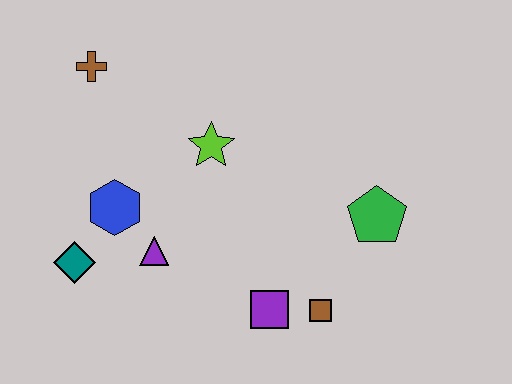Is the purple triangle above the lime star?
No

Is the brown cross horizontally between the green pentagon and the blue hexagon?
No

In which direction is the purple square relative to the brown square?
The purple square is to the left of the brown square.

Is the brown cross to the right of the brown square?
No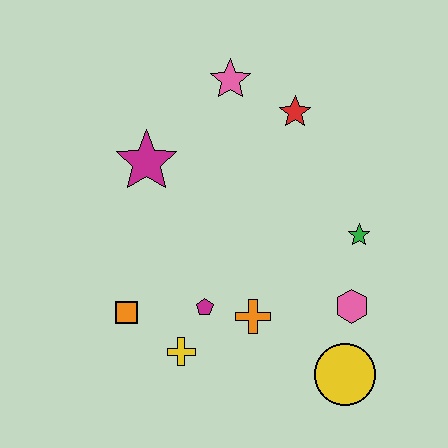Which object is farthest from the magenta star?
The yellow circle is farthest from the magenta star.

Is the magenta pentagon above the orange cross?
Yes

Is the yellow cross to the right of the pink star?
No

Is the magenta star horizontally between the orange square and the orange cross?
Yes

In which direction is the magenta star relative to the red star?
The magenta star is to the left of the red star.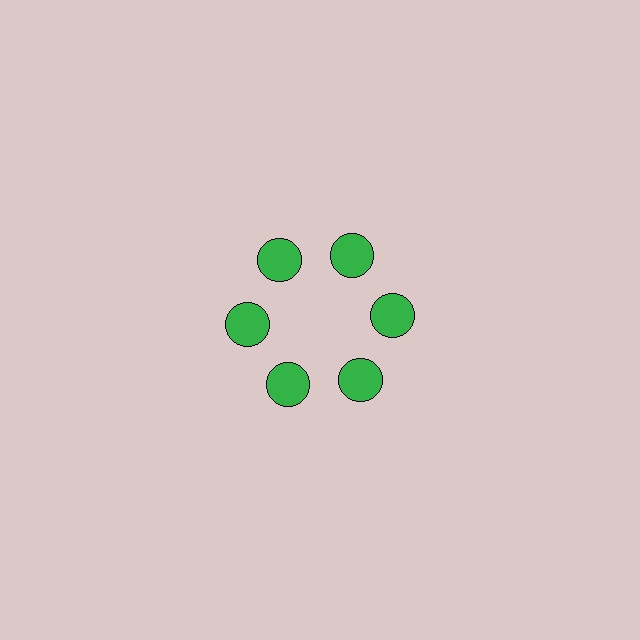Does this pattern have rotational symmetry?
Yes, this pattern has 6-fold rotational symmetry. It looks the same after rotating 60 degrees around the center.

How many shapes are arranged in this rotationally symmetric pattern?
There are 6 shapes, arranged in 6 groups of 1.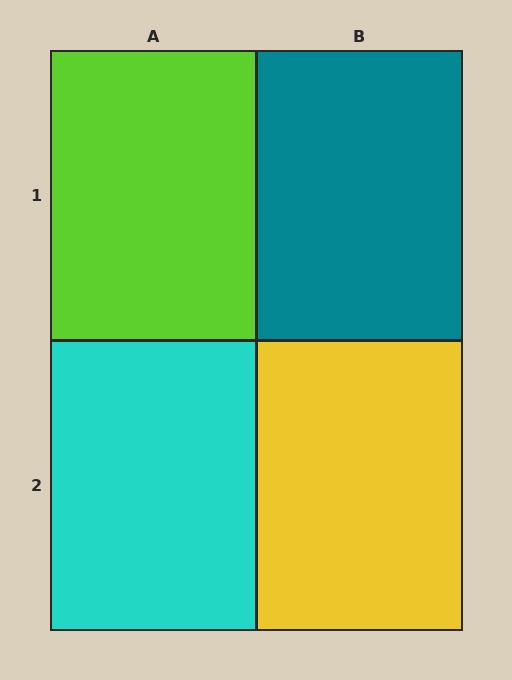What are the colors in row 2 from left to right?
Cyan, yellow.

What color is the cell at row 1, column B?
Teal.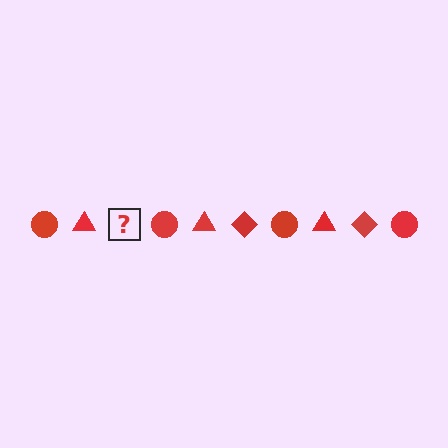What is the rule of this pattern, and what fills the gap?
The rule is that the pattern cycles through circle, triangle, diamond shapes in red. The gap should be filled with a red diamond.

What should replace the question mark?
The question mark should be replaced with a red diamond.